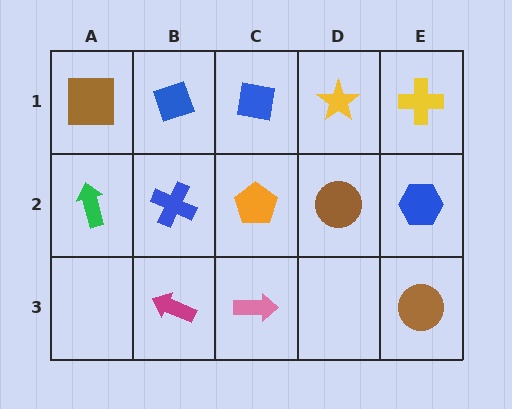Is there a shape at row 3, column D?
No, that cell is empty.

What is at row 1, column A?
A brown square.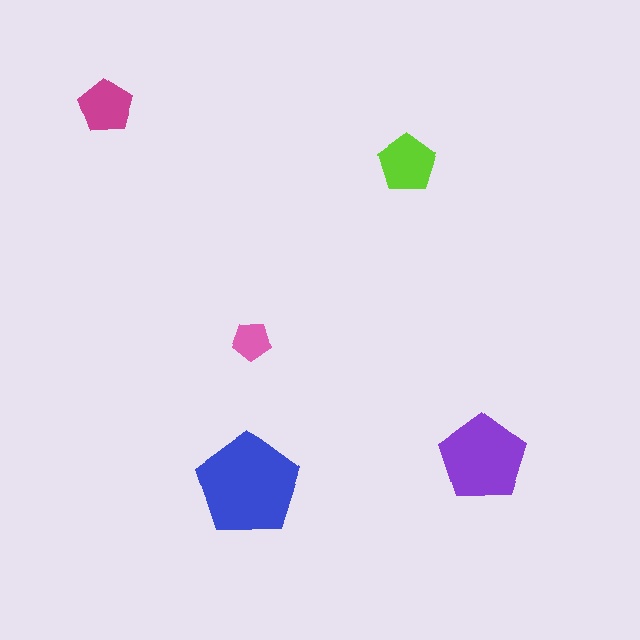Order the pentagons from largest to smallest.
the blue one, the purple one, the lime one, the magenta one, the pink one.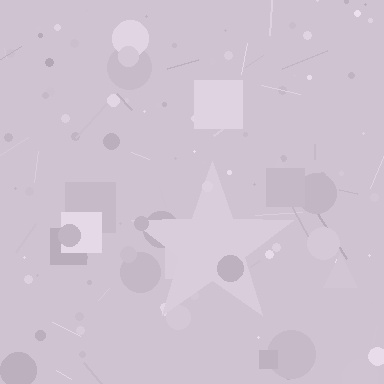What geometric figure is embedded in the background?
A star is embedded in the background.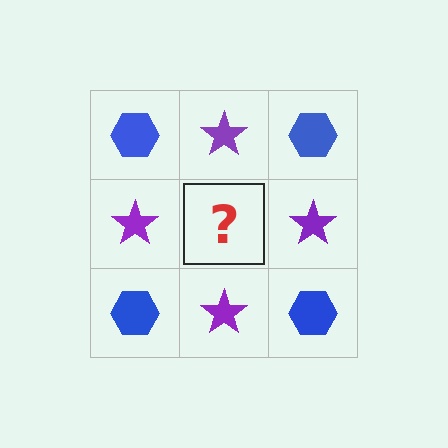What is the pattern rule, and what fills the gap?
The rule is that it alternates blue hexagon and purple star in a checkerboard pattern. The gap should be filled with a blue hexagon.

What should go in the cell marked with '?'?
The missing cell should contain a blue hexagon.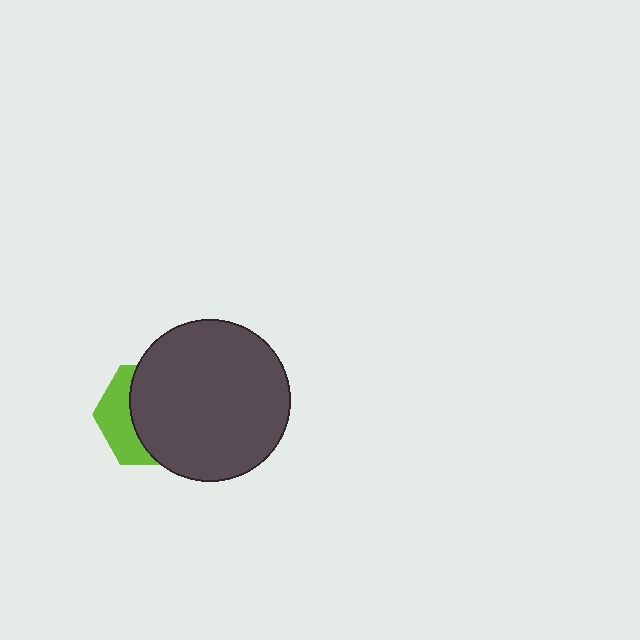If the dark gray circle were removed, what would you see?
You would see the complete lime hexagon.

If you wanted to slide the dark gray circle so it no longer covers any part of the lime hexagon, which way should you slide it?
Slide it right — that is the most direct way to separate the two shapes.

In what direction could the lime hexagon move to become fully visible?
The lime hexagon could move left. That would shift it out from behind the dark gray circle entirely.